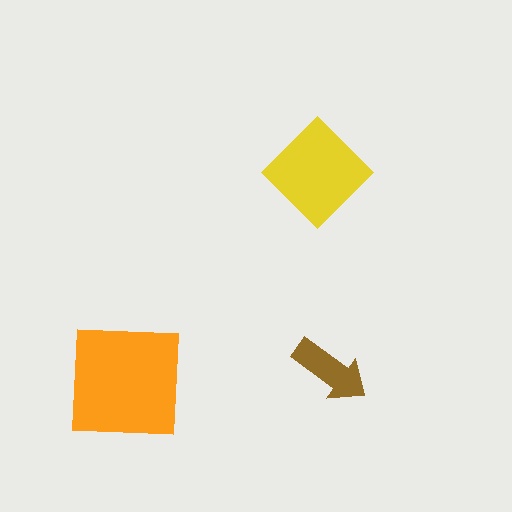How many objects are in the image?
There are 3 objects in the image.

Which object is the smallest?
The brown arrow.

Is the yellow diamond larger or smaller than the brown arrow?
Larger.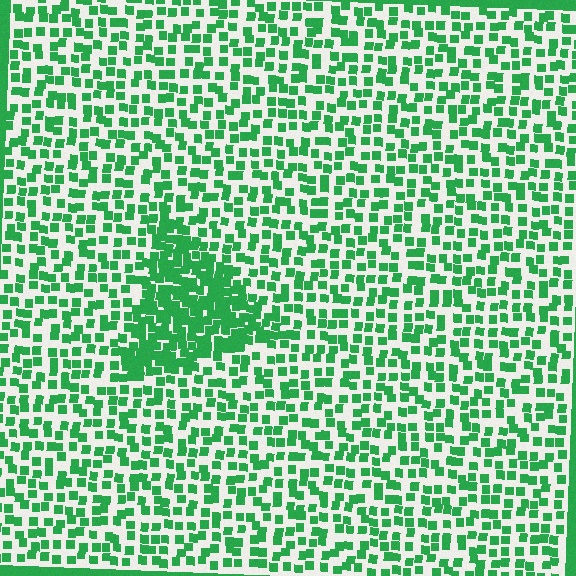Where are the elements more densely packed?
The elements are more densely packed inside the triangle boundary.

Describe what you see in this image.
The image contains small green elements arranged at two different densities. A triangle-shaped region is visible where the elements are more densely packed than the surrounding area.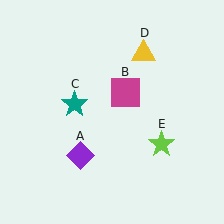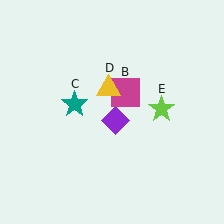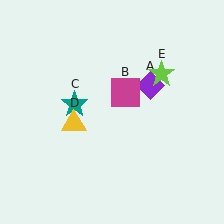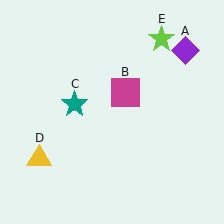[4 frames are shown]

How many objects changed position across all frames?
3 objects changed position: purple diamond (object A), yellow triangle (object D), lime star (object E).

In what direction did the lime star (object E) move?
The lime star (object E) moved up.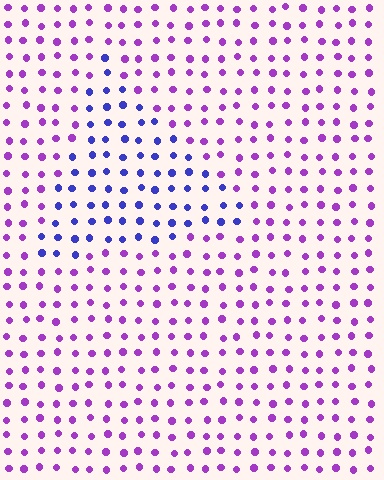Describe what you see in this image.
The image is filled with small purple elements in a uniform arrangement. A triangle-shaped region is visible where the elements are tinted to a slightly different hue, forming a subtle color boundary.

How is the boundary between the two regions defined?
The boundary is defined purely by a slight shift in hue (about 47 degrees). Spacing, size, and orientation are identical on both sides.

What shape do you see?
I see a triangle.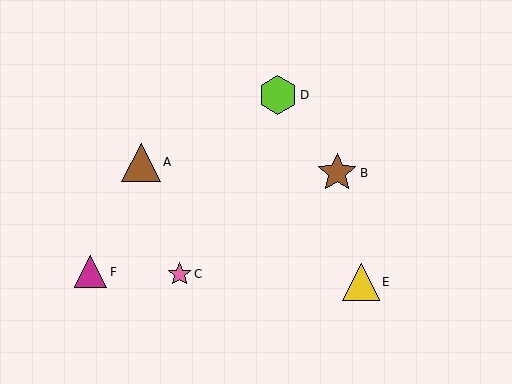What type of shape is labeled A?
Shape A is a brown triangle.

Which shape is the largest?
The brown star (labeled B) is the largest.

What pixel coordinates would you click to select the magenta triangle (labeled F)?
Click at (91, 272) to select the magenta triangle F.